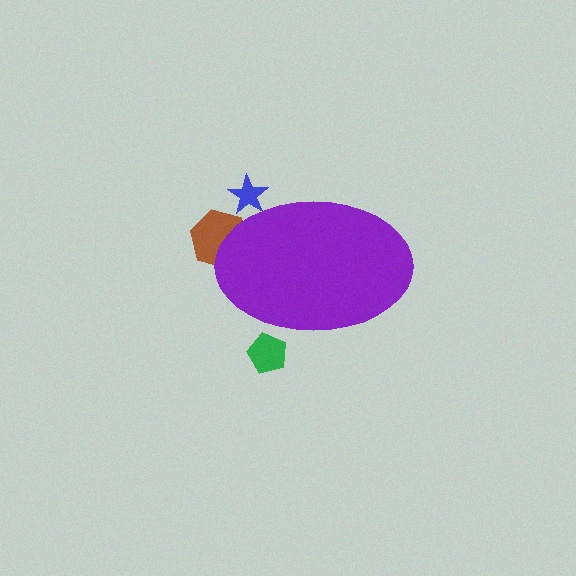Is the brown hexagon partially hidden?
Yes, the brown hexagon is partially hidden behind the purple ellipse.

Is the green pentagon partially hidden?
Yes, the green pentagon is partially hidden behind the purple ellipse.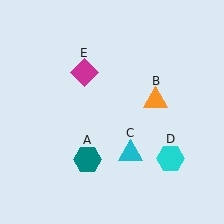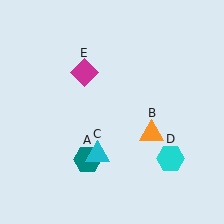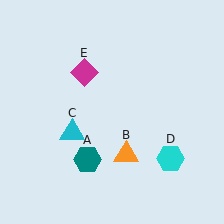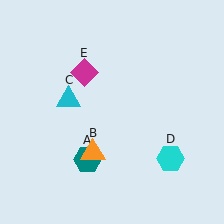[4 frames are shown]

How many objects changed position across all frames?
2 objects changed position: orange triangle (object B), cyan triangle (object C).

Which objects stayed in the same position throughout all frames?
Teal hexagon (object A) and cyan hexagon (object D) and magenta diamond (object E) remained stationary.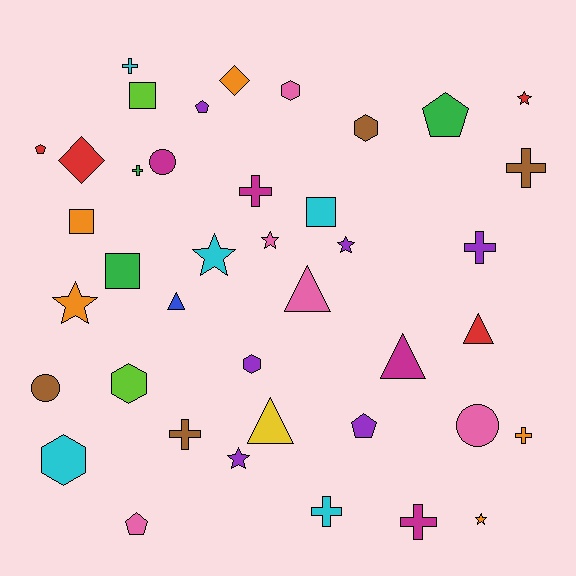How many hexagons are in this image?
There are 5 hexagons.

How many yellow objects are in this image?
There is 1 yellow object.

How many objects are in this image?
There are 40 objects.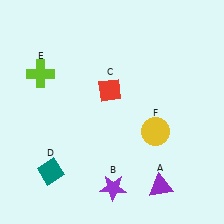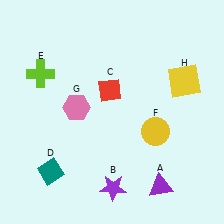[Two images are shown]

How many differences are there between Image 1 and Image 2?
There are 2 differences between the two images.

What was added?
A pink hexagon (G), a yellow square (H) were added in Image 2.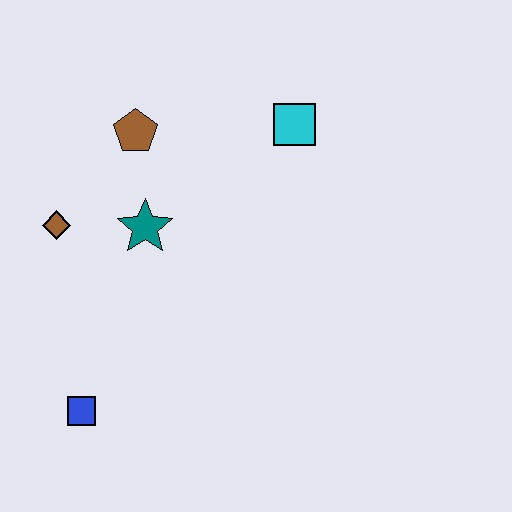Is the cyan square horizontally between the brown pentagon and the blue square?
No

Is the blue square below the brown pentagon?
Yes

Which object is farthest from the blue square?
The cyan square is farthest from the blue square.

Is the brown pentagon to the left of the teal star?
Yes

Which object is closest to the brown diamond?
The teal star is closest to the brown diamond.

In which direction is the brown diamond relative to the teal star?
The brown diamond is to the left of the teal star.